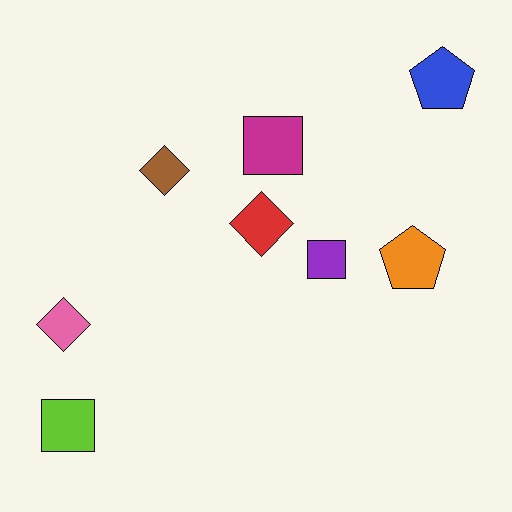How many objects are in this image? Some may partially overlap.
There are 8 objects.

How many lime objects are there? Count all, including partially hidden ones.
There is 1 lime object.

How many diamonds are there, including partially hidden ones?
There are 3 diamonds.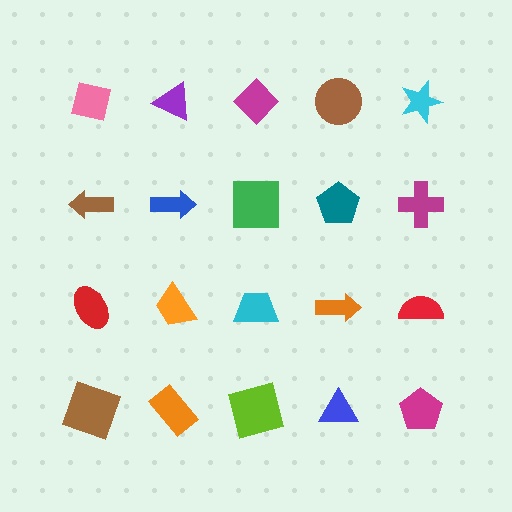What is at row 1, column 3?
A magenta diamond.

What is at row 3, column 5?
A red semicircle.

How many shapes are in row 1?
5 shapes.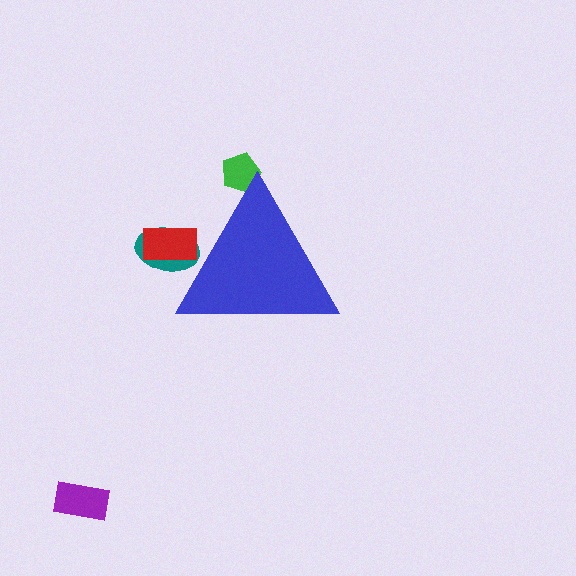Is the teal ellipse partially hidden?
Yes, the teal ellipse is partially hidden behind the blue triangle.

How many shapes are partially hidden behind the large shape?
3 shapes are partially hidden.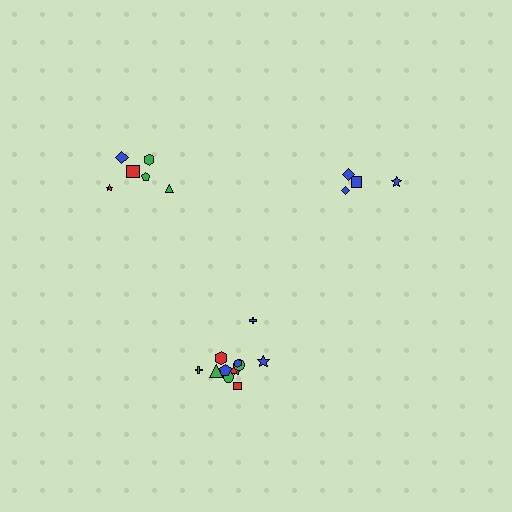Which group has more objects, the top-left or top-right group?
The top-left group.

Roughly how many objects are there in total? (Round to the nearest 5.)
Roughly 20 objects in total.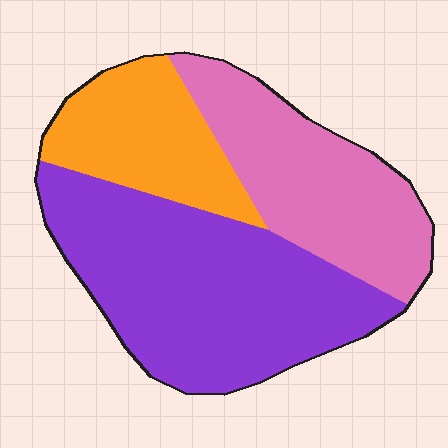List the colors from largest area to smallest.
From largest to smallest: purple, pink, orange.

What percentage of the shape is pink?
Pink covers around 30% of the shape.